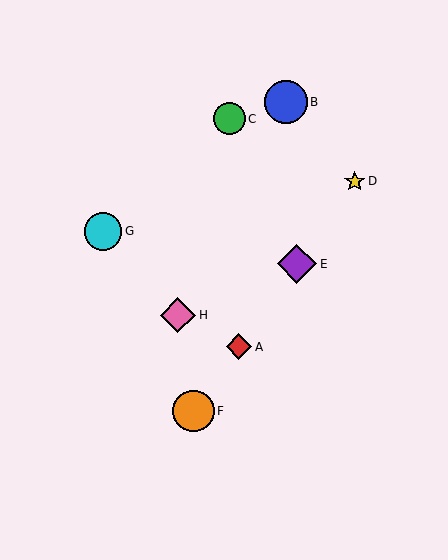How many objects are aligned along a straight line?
4 objects (A, D, E, F) are aligned along a straight line.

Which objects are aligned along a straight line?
Objects A, D, E, F are aligned along a straight line.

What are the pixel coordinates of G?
Object G is at (103, 232).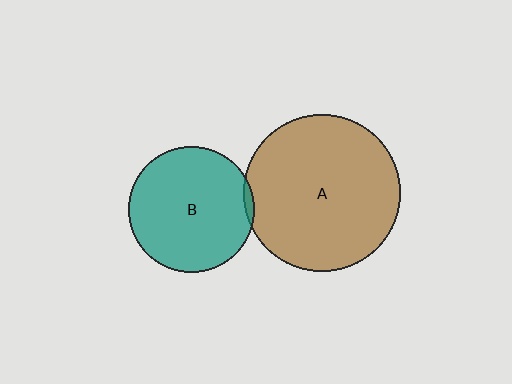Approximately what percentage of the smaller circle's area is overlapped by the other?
Approximately 5%.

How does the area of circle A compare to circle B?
Approximately 1.5 times.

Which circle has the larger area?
Circle A (brown).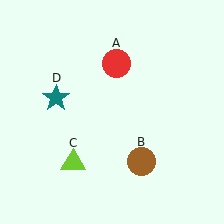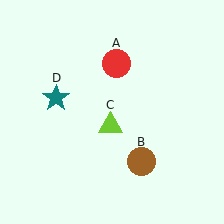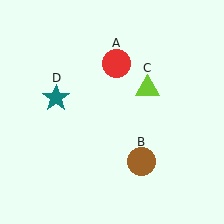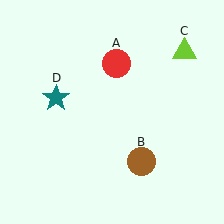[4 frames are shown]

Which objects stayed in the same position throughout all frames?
Red circle (object A) and brown circle (object B) and teal star (object D) remained stationary.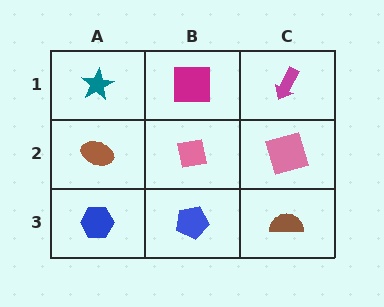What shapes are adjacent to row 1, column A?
A brown ellipse (row 2, column A), a magenta square (row 1, column B).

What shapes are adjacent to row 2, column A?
A teal star (row 1, column A), a blue hexagon (row 3, column A), a pink square (row 2, column B).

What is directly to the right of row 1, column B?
A magenta arrow.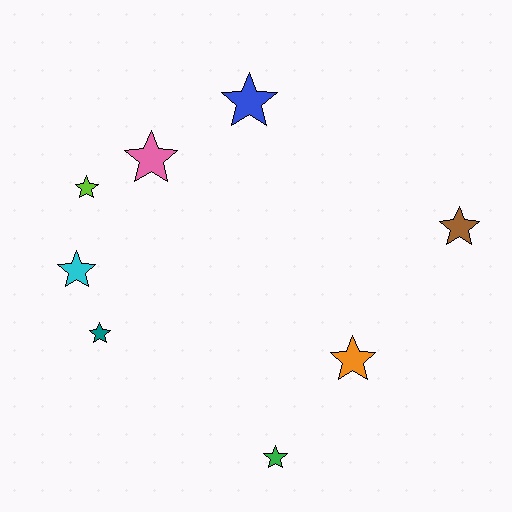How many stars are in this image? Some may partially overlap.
There are 8 stars.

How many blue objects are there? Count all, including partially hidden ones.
There is 1 blue object.